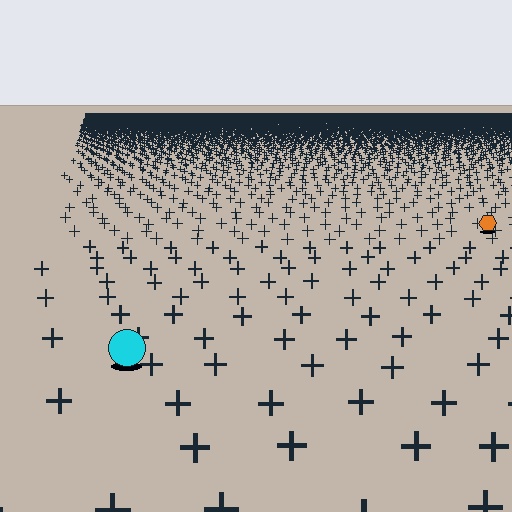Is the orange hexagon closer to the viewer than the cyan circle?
No. The cyan circle is closer — you can tell from the texture gradient: the ground texture is coarser near it.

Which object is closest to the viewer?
The cyan circle is closest. The texture marks near it are larger and more spread out.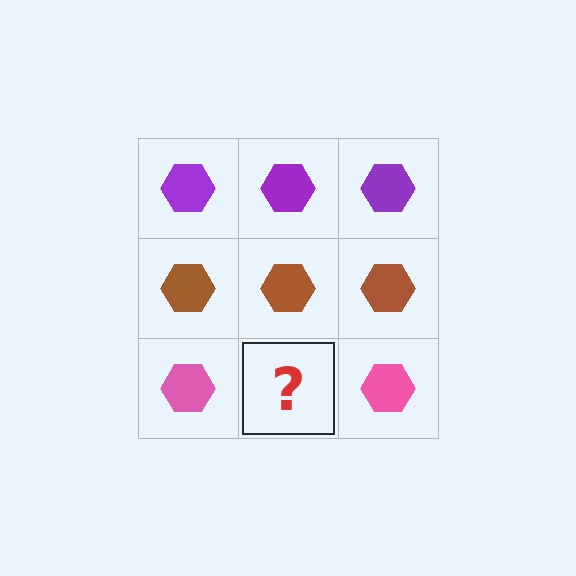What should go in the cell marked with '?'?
The missing cell should contain a pink hexagon.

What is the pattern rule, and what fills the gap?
The rule is that each row has a consistent color. The gap should be filled with a pink hexagon.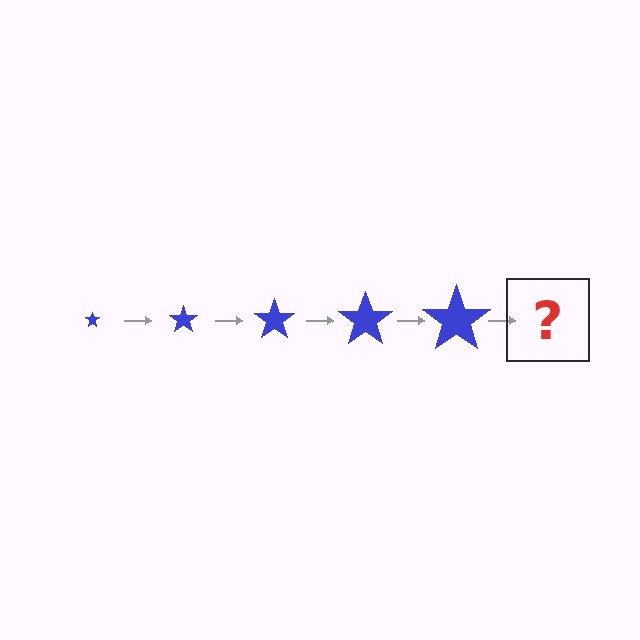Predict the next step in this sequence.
The next step is a blue star, larger than the previous one.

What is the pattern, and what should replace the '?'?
The pattern is that the star gets progressively larger each step. The '?' should be a blue star, larger than the previous one.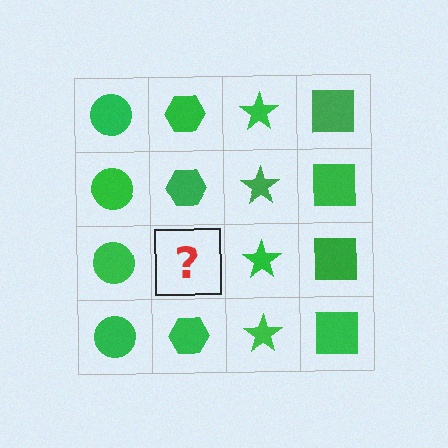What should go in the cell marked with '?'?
The missing cell should contain a green hexagon.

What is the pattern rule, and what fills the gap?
The rule is that each column has a consistent shape. The gap should be filled with a green hexagon.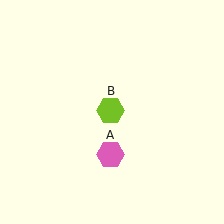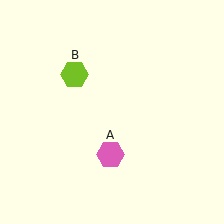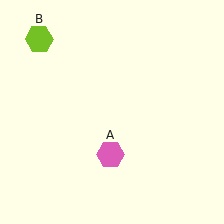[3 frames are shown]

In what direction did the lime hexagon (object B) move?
The lime hexagon (object B) moved up and to the left.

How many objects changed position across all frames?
1 object changed position: lime hexagon (object B).